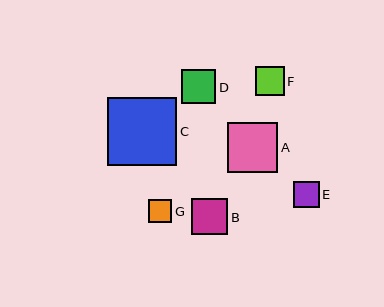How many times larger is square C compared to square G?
Square C is approximately 2.9 times the size of square G.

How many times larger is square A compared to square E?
Square A is approximately 1.9 times the size of square E.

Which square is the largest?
Square C is the largest with a size of approximately 69 pixels.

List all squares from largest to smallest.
From largest to smallest: C, A, B, D, F, E, G.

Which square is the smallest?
Square G is the smallest with a size of approximately 23 pixels.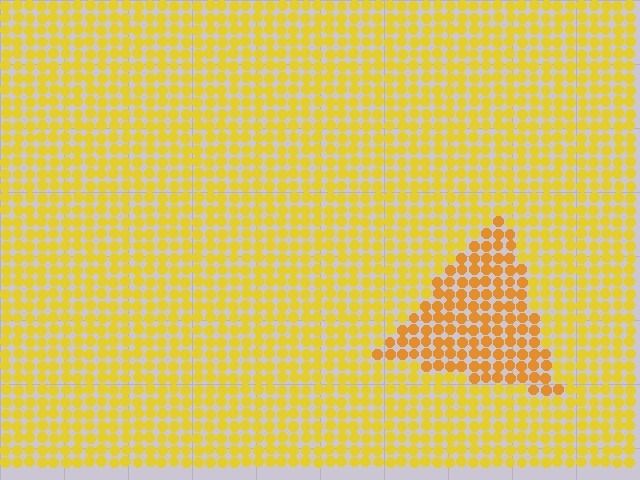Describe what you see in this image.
The image is filled with small yellow elements in a uniform arrangement. A triangle-shaped region is visible where the elements are tinted to a slightly different hue, forming a subtle color boundary.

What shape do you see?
I see a triangle.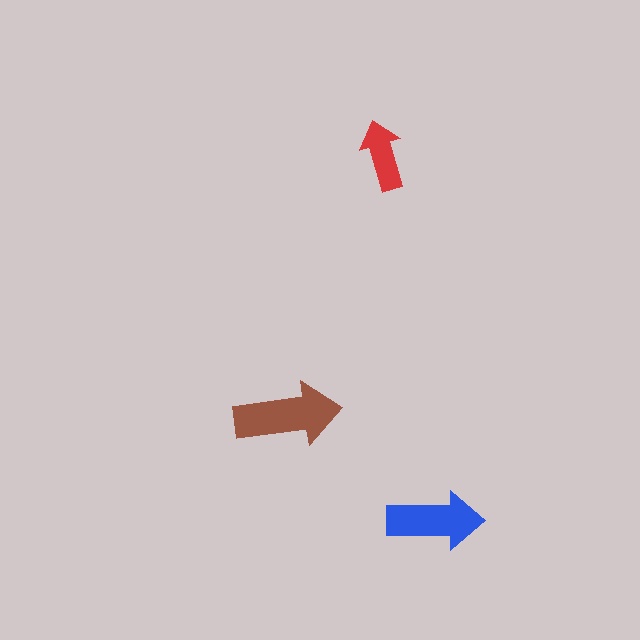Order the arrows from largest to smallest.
the brown one, the blue one, the red one.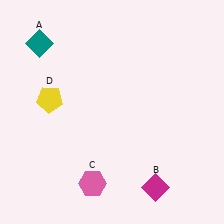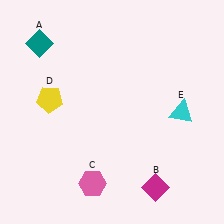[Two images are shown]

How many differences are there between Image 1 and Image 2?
There is 1 difference between the two images.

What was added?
A cyan triangle (E) was added in Image 2.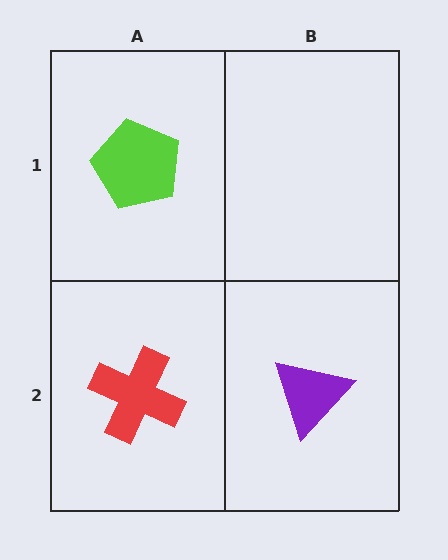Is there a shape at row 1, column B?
No, that cell is empty.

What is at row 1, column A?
A lime pentagon.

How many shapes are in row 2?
2 shapes.